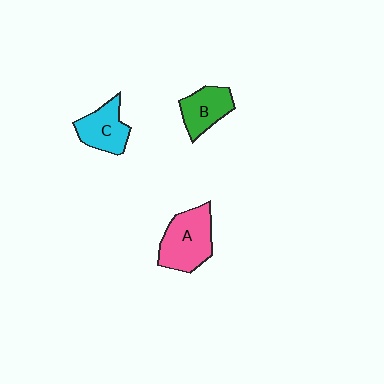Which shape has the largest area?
Shape A (pink).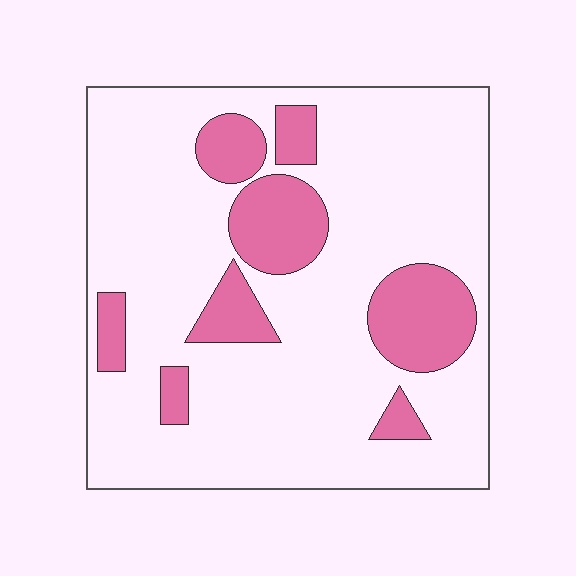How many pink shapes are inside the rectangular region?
8.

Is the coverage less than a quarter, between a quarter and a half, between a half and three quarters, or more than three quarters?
Less than a quarter.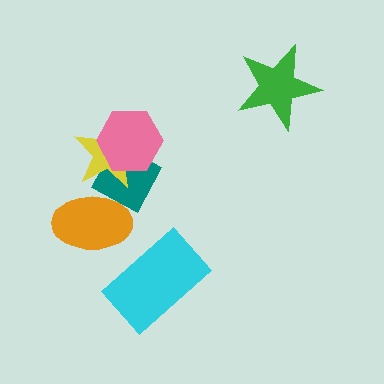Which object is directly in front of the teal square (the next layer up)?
The yellow star is directly in front of the teal square.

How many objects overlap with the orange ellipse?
1 object overlaps with the orange ellipse.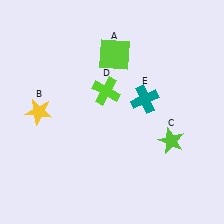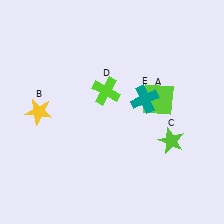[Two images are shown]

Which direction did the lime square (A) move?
The lime square (A) moved down.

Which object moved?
The lime square (A) moved down.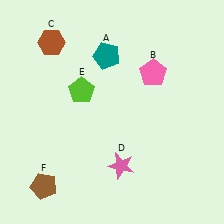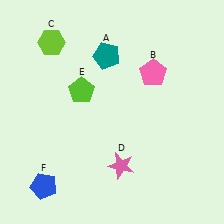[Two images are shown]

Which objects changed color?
C changed from brown to lime. F changed from brown to blue.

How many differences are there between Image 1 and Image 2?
There are 2 differences between the two images.